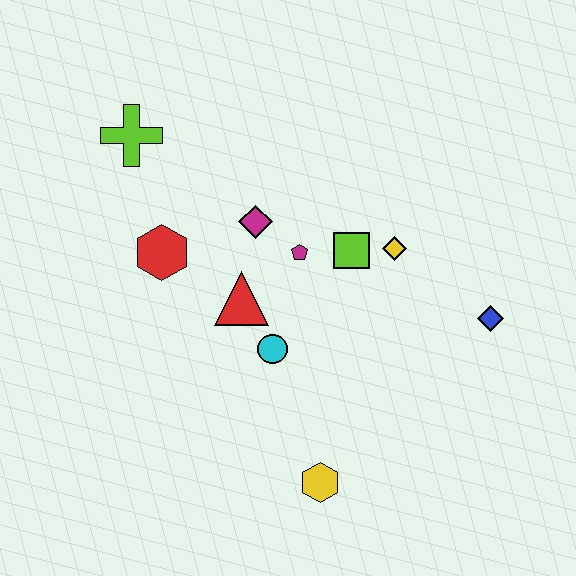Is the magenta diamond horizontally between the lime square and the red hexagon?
Yes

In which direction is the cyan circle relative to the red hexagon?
The cyan circle is to the right of the red hexagon.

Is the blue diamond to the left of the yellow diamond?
No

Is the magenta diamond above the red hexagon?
Yes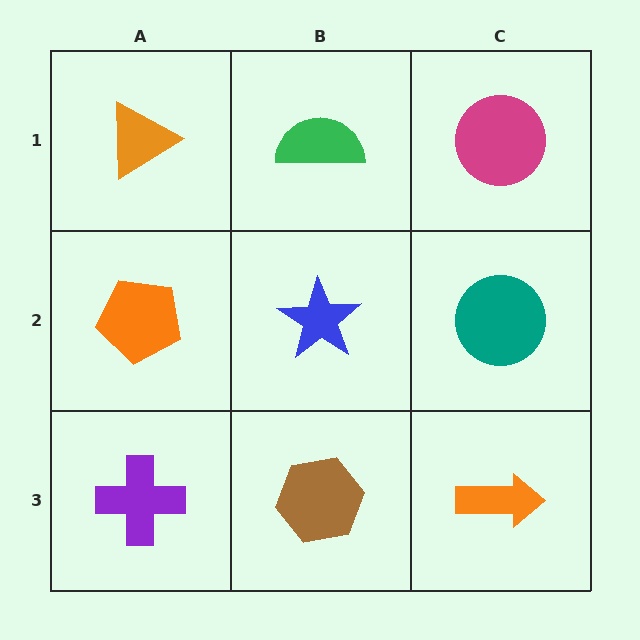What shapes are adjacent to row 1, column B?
A blue star (row 2, column B), an orange triangle (row 1, column A), a magenta circle (row 1, column C).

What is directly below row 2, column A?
A purple cross.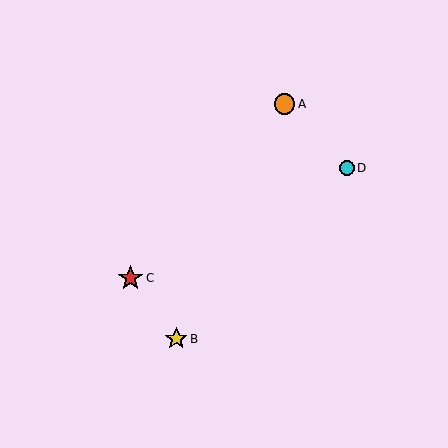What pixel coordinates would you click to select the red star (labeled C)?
Click at (130, 278) to select the red star C.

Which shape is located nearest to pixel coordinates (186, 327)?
The yellow star (labeled B) at (176, 339) is nearest to that location.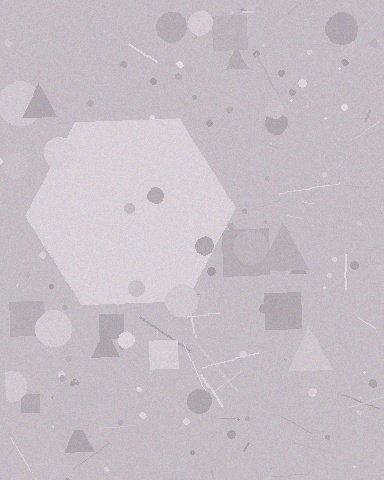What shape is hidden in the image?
A hexagon is hidden in the image.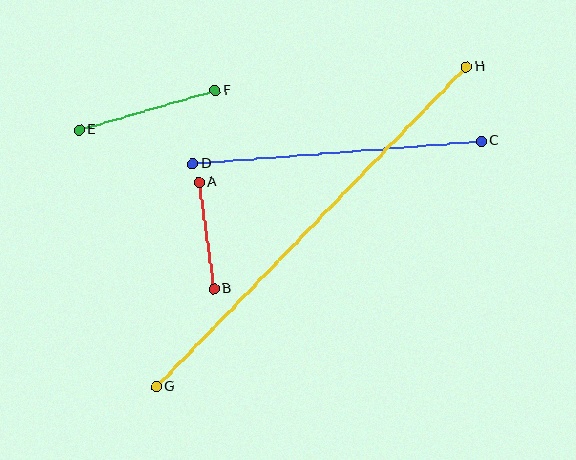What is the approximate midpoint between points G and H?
The midpoint is at approximately (311, 227) pixels.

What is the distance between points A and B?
The distance is approximately 107 pixels.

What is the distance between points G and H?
The distance is approximately 446 pixels.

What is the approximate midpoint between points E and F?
The midpoint is at approximately (147, 110) pixels.